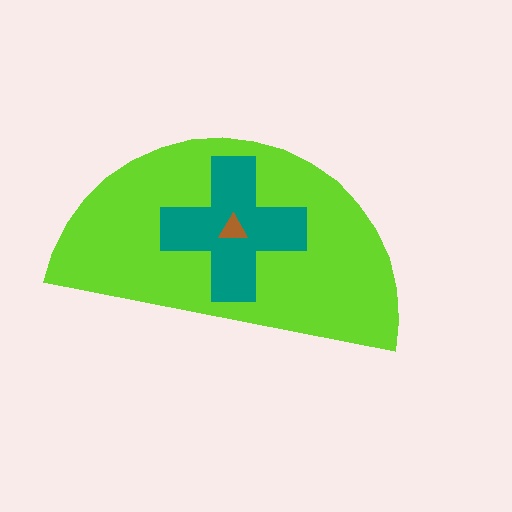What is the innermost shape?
The brown triangle.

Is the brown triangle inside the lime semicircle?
Yes.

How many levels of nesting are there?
3.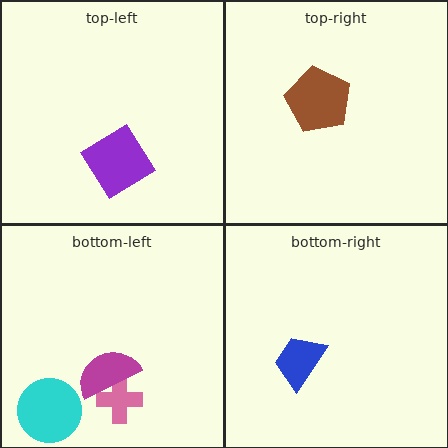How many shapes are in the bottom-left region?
3.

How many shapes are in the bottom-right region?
1.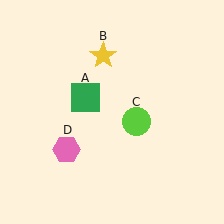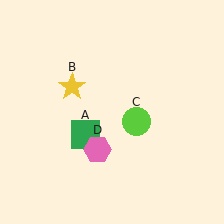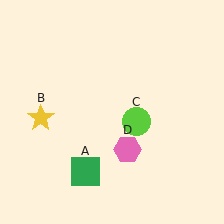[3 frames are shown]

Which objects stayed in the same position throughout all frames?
Lime circle (object C) remained stationary.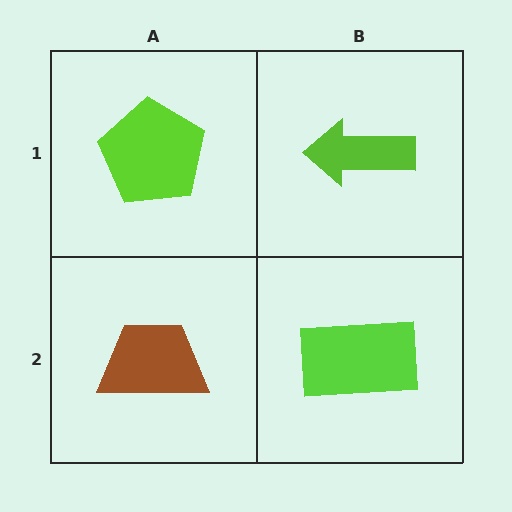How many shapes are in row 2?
2 shapes.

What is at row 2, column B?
A lime rectangle.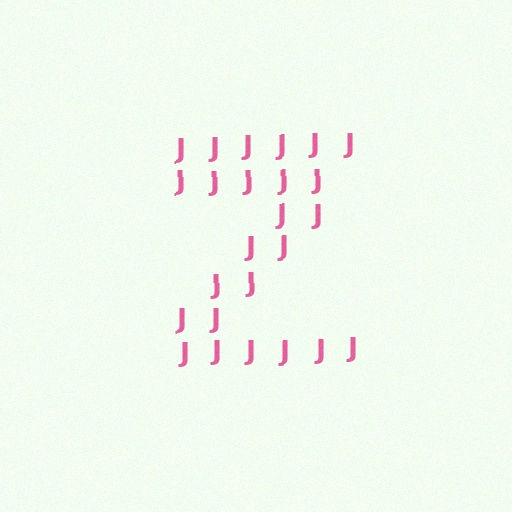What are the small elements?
The small elements are letter J's.